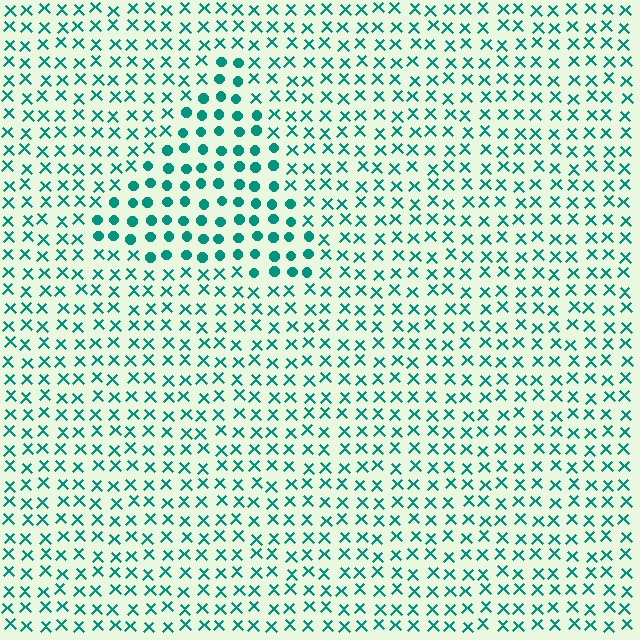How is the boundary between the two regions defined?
The boundary is defined by a change in element shape: circles inside vs. X marks outside. All elements share the same color and spacing.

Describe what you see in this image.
The image is filled with small teal elements arranged in a uniform grid. A triangle-shaped region contains circles, while the surrounding area contains X marks. The boundary is defined purely by the change in element shape.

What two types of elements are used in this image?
The image uses circles inside the triangle region and X marks outside it.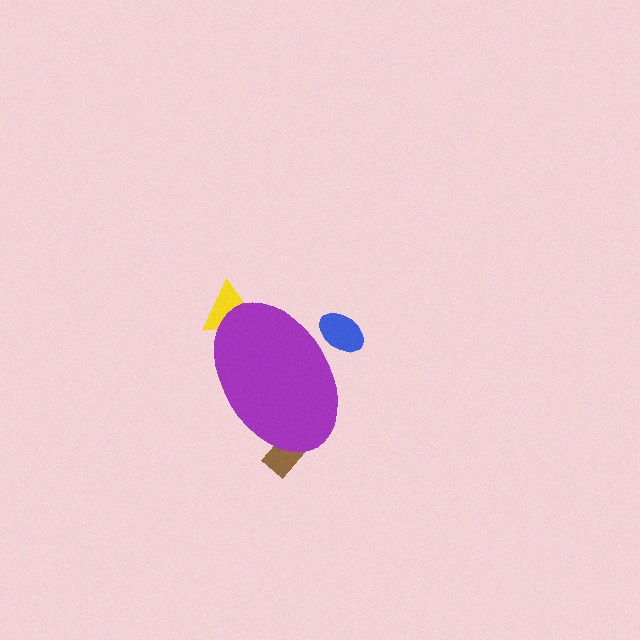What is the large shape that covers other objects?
A purple ellipse.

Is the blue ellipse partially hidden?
Yes, the blue ellipse is partially hidden behind the purple ellipse.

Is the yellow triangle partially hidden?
Yes, the yellow triangle is partially hidden behind the purple ellipse.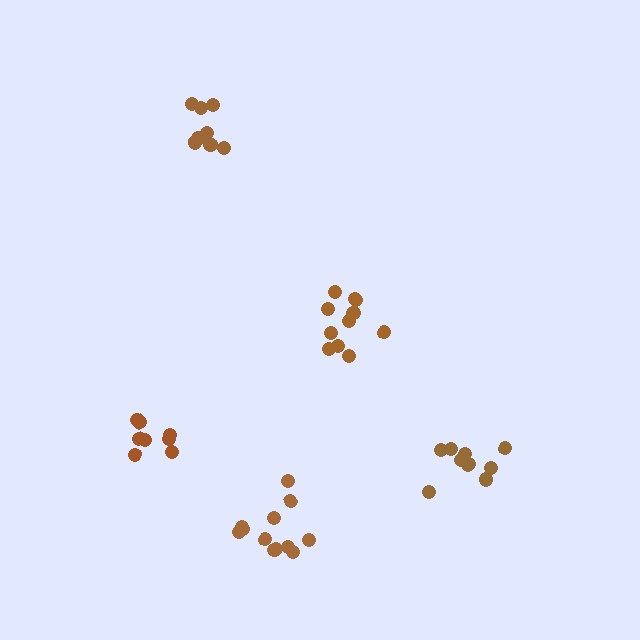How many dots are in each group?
Group 1: 8 dots, Group 2: 10 dots, Group 3: 11 dots, Group 4: 9 dots, Group 5: 12 dots (50 total).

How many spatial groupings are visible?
There are 5 spatial groupings.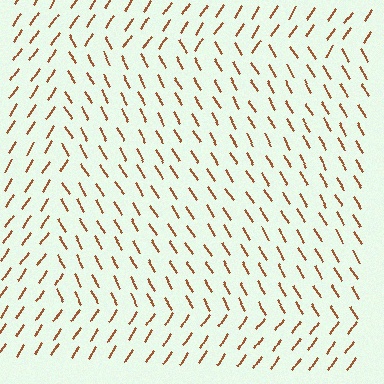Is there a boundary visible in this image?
Yes, there is a texture boundary formed by a change in line orientation.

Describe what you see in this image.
The image is filled with small brown line segments. A rectangle region in the image has lines oriented differently from the surrounding lines, creating a visible texture boundary.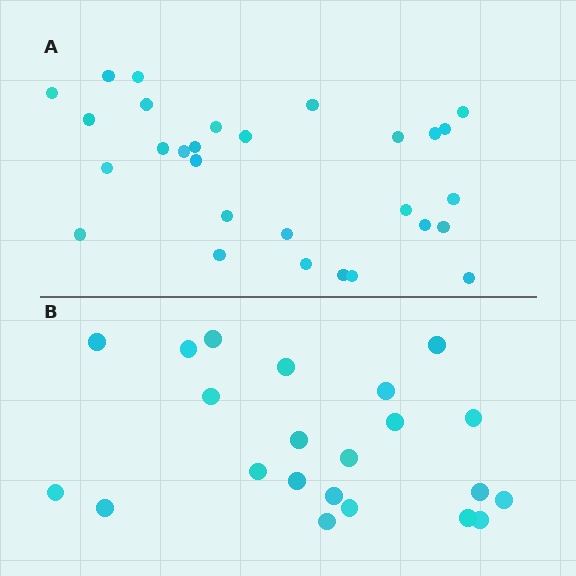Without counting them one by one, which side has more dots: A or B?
Region A (the top region) has more dots.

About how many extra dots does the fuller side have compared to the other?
Region A has roughly 8 or so more dots than region B.